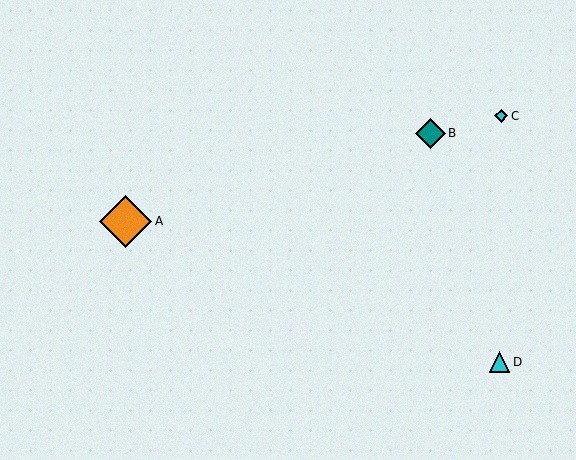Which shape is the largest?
The orange diamond (labeled A) is the largest.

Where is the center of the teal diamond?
The center of the teal diamond is at (430, 133).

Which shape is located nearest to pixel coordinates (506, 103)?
The cyan diamond (labeled C) at (501, 116) is nearest to that location.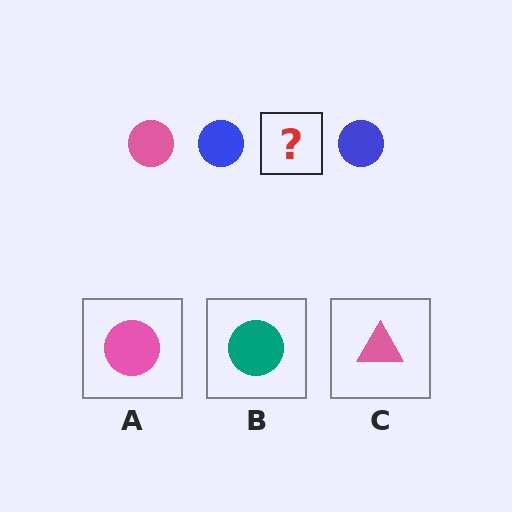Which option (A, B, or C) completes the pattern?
A.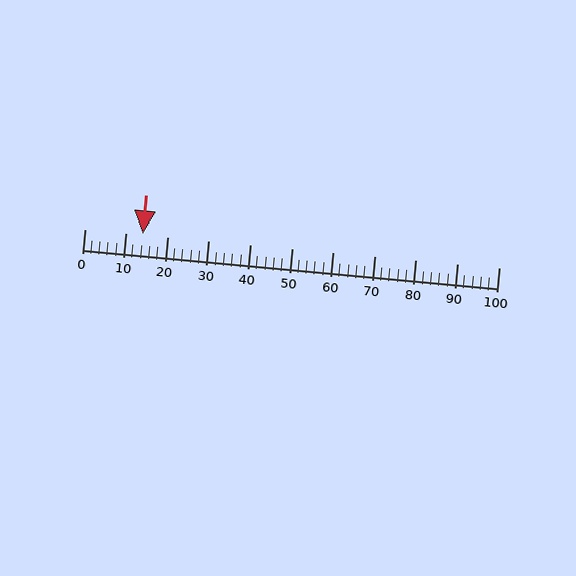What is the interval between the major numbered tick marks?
The major tick marks are spaced 10 units apart.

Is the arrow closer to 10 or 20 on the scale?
The arrow is closer to 10.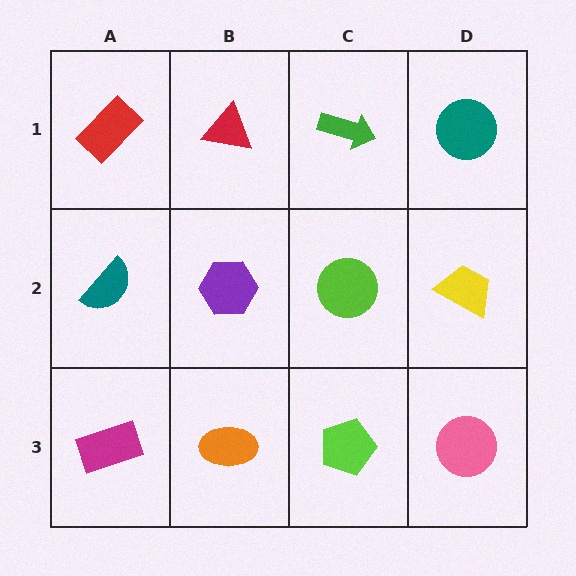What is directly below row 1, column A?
A teal semicircle.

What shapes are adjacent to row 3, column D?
A yellow trapezoid (row 2, column D), a lime pentagon (row 3, column C).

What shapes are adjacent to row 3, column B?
A purple hexagon (row 2, column B), a magenta rectangle (row 3, column A), a lime pentagon (row 3, column C).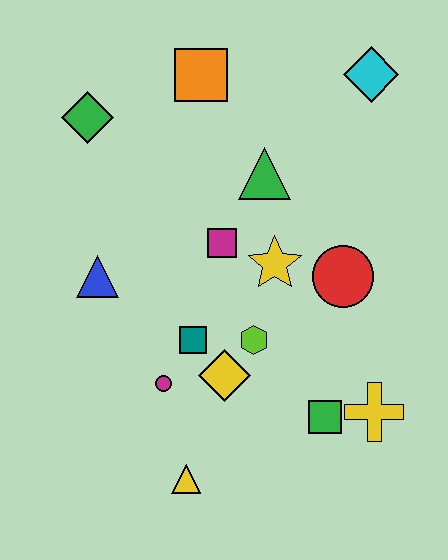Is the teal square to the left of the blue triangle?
No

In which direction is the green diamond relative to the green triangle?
The green diamond is to the left of the green triangle.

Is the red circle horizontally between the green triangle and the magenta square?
No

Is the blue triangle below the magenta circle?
No